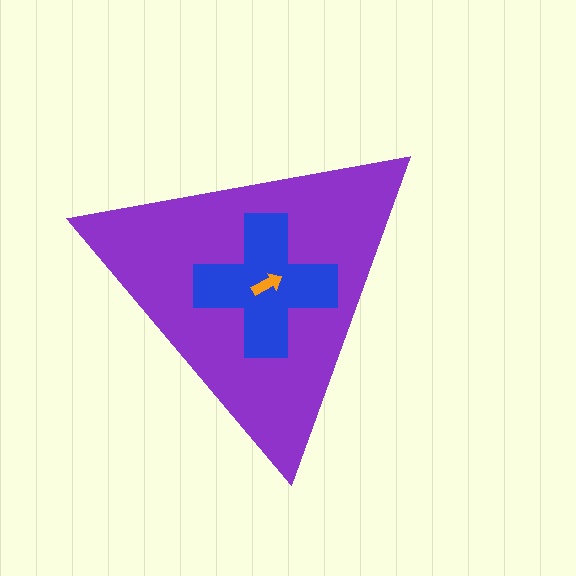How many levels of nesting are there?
3.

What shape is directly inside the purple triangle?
The blue cross.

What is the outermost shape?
The purple triangle.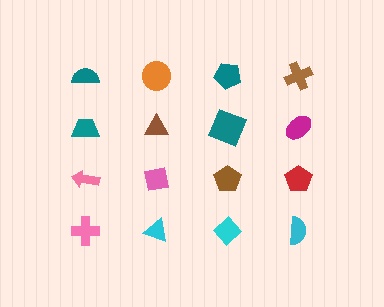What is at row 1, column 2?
An orange circle.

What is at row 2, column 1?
A teal trapezoid.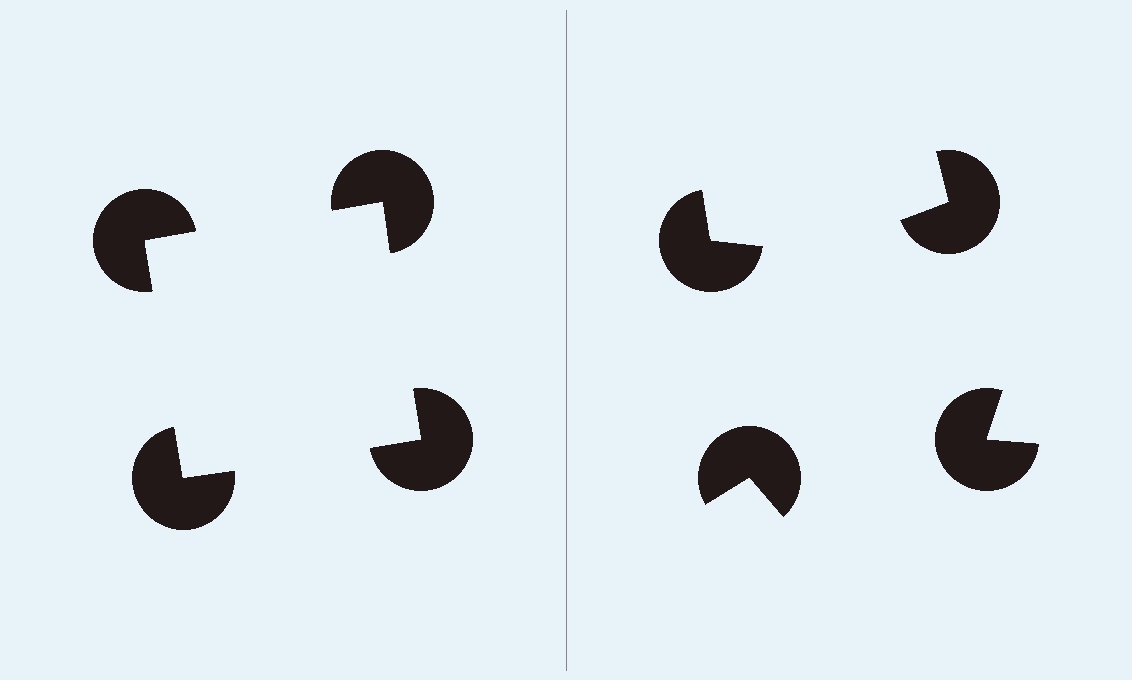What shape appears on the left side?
An illusory square.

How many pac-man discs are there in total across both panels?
8 — 4 on each side.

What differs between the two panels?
The pac-man discs are positioned identically on both sides; only the wedge orientations differ. On the left they align to a square; on the right they are misaligned.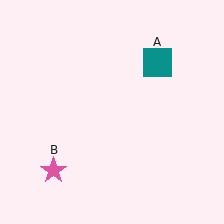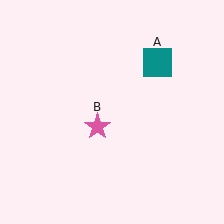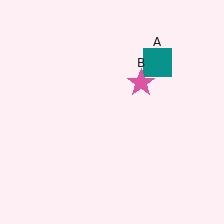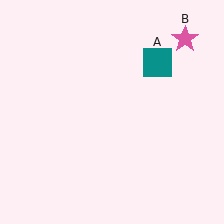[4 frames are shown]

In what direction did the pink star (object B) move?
The pink star (object B) moved up and to the right.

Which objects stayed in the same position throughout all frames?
Teal square (object A) remained stationary.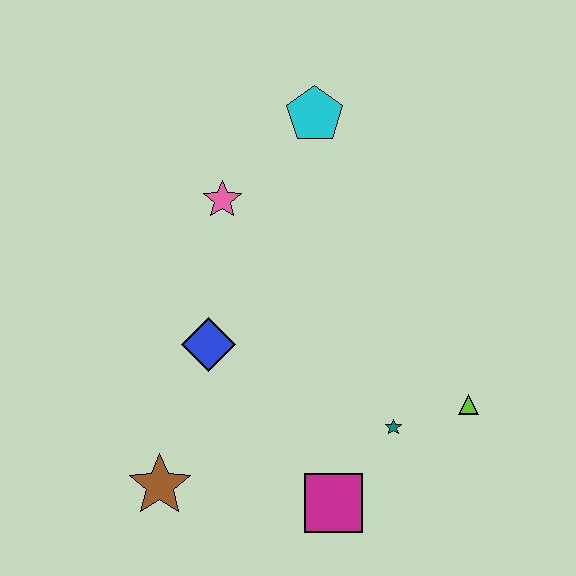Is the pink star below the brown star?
No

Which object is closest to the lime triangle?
The teal star is closest to the lime triangle.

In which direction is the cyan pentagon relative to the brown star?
The cyan pentagon is above the brown star.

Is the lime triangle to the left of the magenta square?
No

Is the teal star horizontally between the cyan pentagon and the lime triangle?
Yes